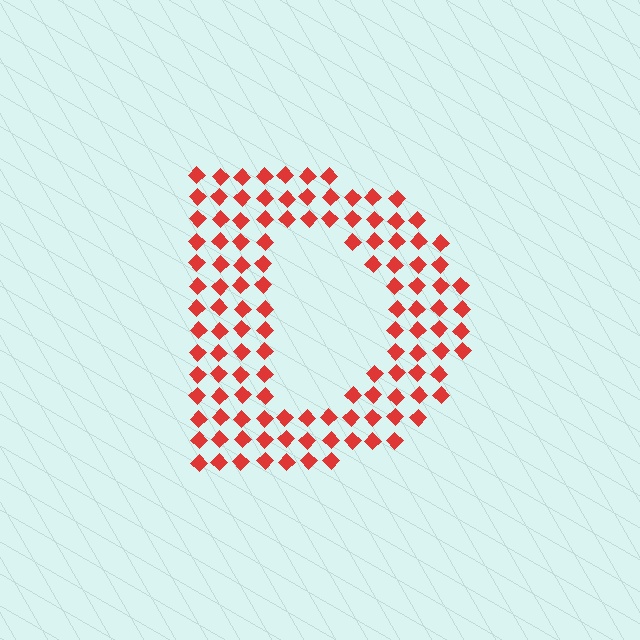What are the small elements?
The small elements are diamonds.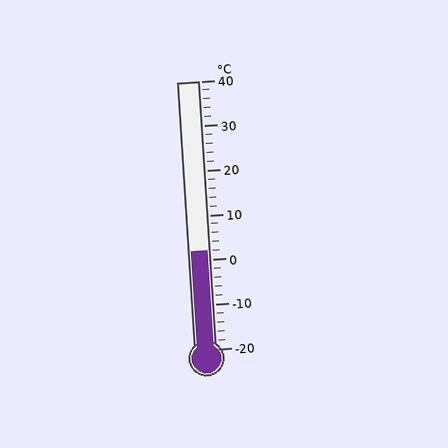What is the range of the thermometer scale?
The thermometer scale ranges from -20°C to 40°C.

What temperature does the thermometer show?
The thermometer shows approximately 2°C.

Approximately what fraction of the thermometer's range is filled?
The thermometer is filled to approximately 35% of its range.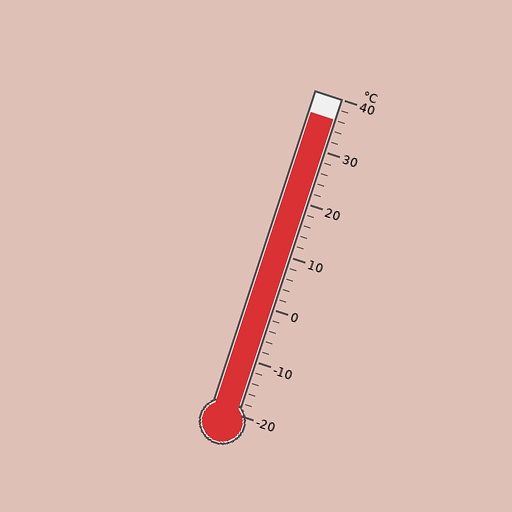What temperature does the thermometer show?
The thermometer shows approximately 36°C.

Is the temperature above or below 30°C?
The temperature is above 30°C.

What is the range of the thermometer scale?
The thermometer scale ranges from -20°C to 40°C.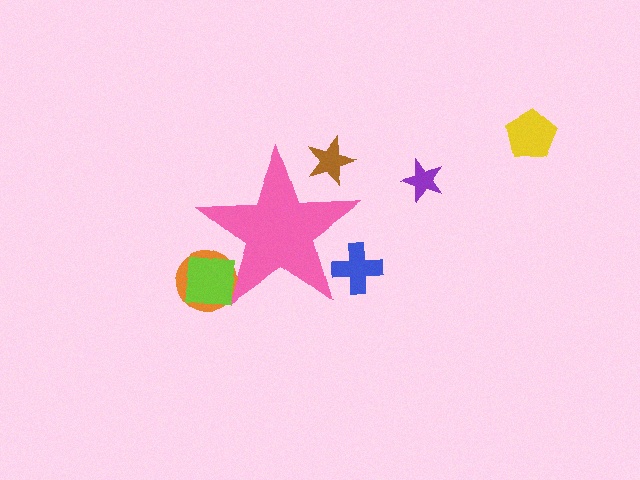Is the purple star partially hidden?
No, the purple star is fully visible.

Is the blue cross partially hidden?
Yes, the blue cross is partially hidden behind the pink star.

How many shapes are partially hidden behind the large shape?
4 shapes are partially hidden.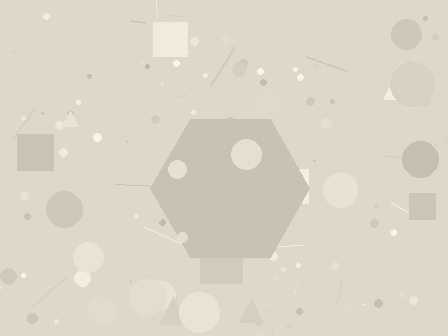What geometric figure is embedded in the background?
A hexagon is embedded in the background.